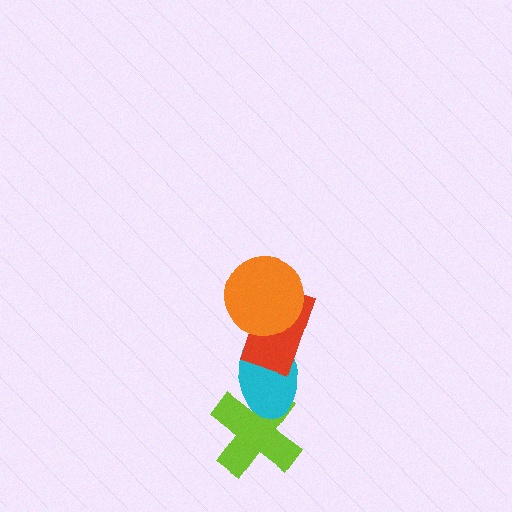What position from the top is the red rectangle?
The red rectangle is 2nd from the top.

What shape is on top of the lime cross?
The cyan ellipse is on top of the lime cross.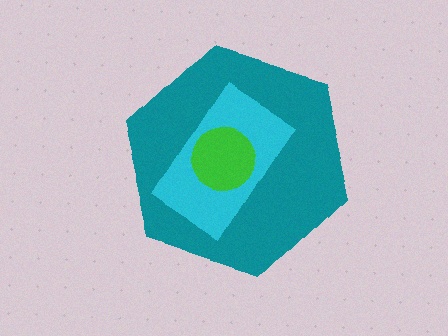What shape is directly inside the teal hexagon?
The cyan rectangle.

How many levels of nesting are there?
3.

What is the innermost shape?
The green circle.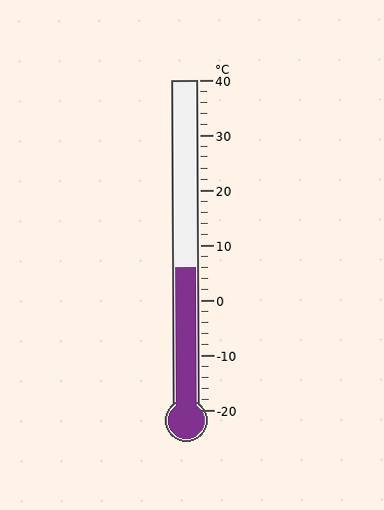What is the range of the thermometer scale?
The thermometer scale ranges from -20°C to 40°C.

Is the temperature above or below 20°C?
The temperature is below 20°C.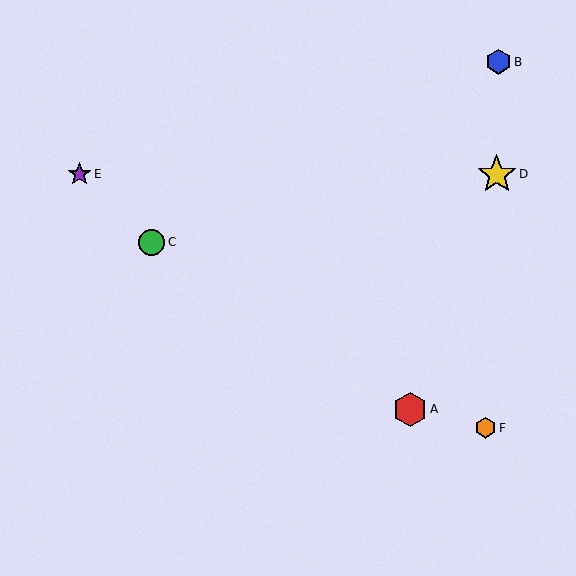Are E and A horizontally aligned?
No, E is at y≈174 and A is at y≈409.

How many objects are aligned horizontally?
2 objects (D, E) are aligned horizontally.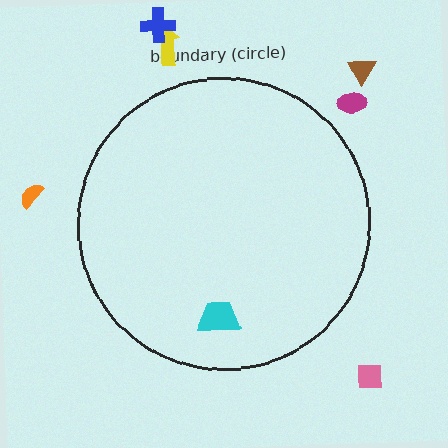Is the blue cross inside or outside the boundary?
Outside.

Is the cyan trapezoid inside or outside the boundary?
Inside.